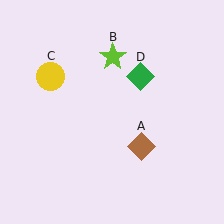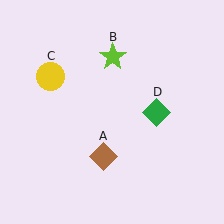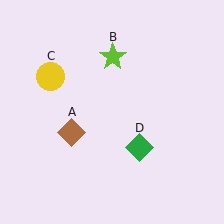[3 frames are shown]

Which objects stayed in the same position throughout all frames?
Lime star (object B) and yellow circle (object C) remained stationary.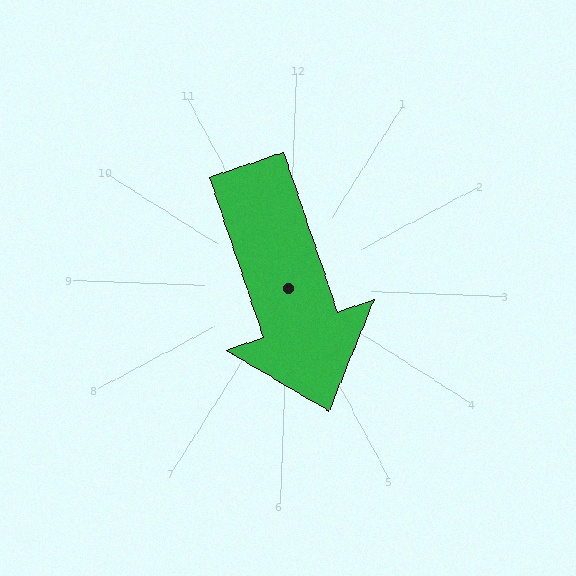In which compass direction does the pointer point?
South.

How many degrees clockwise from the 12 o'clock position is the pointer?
Approximately 159 degrees.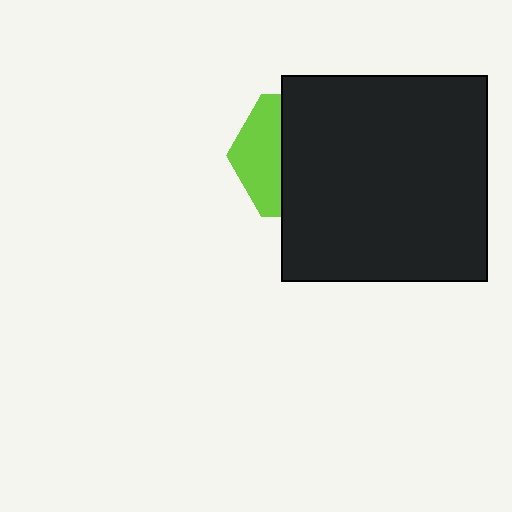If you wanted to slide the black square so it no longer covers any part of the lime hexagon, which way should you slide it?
Slide it right — that is the most direct way to separate the two shapes.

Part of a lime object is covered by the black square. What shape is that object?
It is a hexagon.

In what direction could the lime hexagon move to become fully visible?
The lime hexagon could move left. That would shift it out from behind the black square entirely.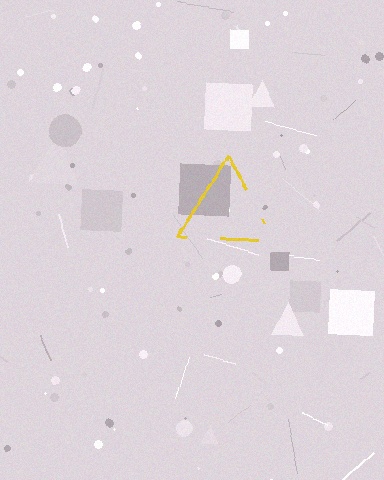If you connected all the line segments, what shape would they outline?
They would outline a triangle.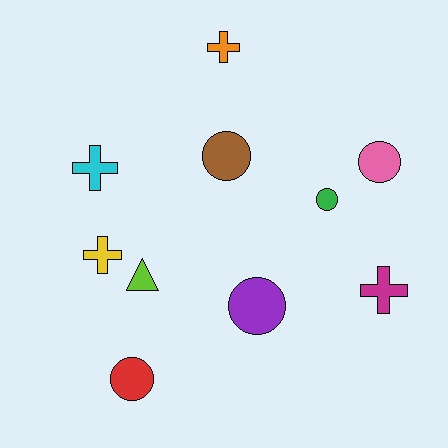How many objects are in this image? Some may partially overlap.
There are 10 objects.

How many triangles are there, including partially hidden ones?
There is 1 triangle.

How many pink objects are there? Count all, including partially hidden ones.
There is 1 pink object.